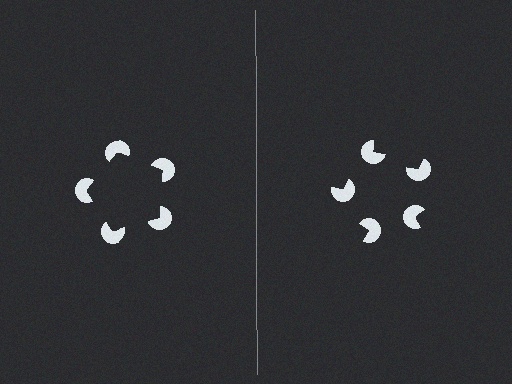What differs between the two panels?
The pac-man discs are positioned identically on both sides; only the wedge orientations differ. On the left they align to a pentagon; on the right they are misaligned.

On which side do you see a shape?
An illusory pentagon appears on the left side. On the right side the wedge cuts are rotated, so no coherent shape forms.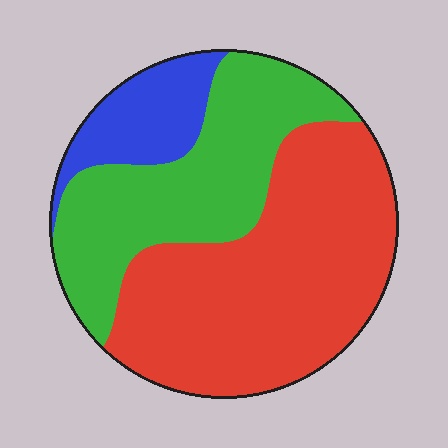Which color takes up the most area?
Red, at roughly 50%.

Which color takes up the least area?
Blue, at roughly 15%.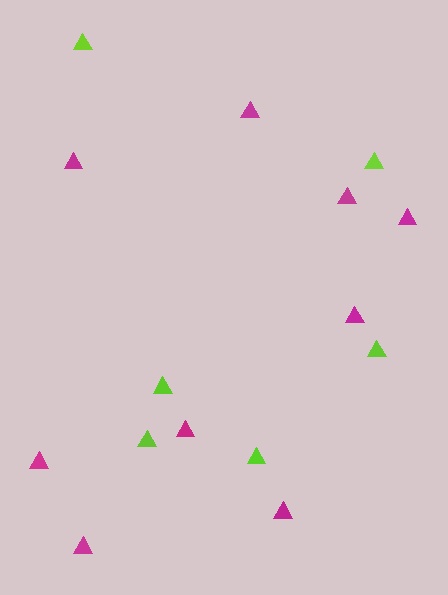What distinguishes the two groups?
There are 2 groups: one group of lime triangles (6) and one group of magenta triangles (9).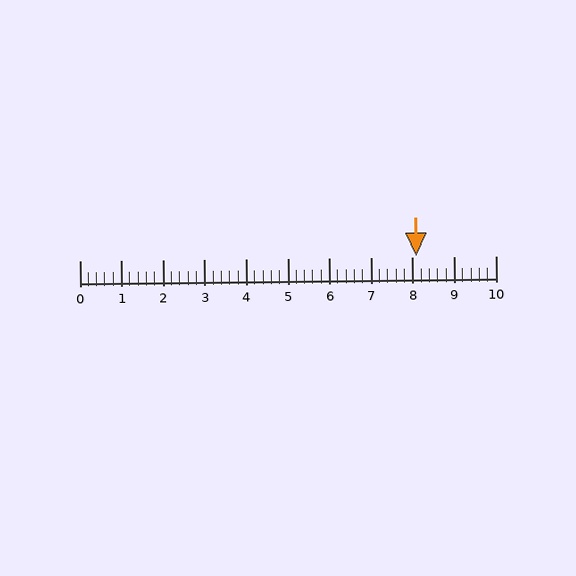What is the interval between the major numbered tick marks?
The major tick marks are spaced 1 units apart.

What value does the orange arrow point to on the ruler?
The orange arrow points to approximately 8.1.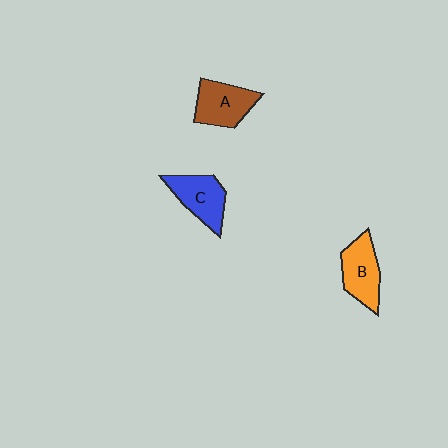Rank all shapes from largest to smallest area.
From largest to smallest: A (brown), B (orange), C (blue).